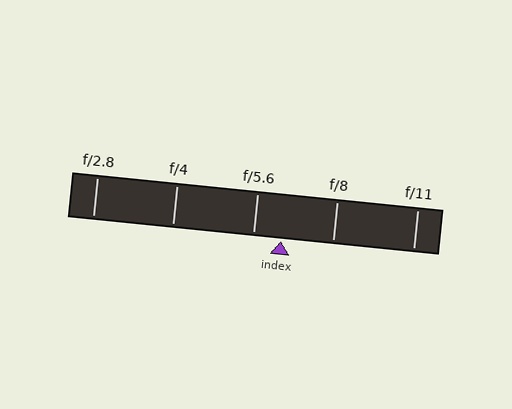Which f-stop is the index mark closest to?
The index mark is closest to f/5.6.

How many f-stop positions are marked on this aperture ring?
There are 5 f-stop positions marked.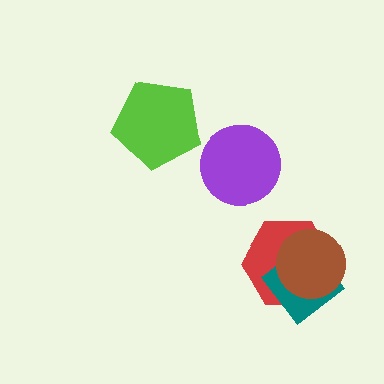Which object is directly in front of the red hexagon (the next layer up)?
The teal diamond is directly in front of the red hexagon.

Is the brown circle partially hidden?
No, no other shape covers it.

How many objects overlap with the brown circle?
2 objects overlap with the brown circle.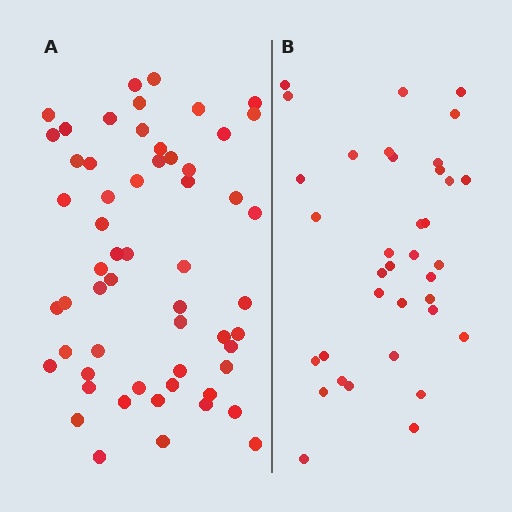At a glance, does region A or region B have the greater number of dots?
Region A (the left region) has more dots.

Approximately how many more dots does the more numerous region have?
Region A has approximately 20 more dots than region B.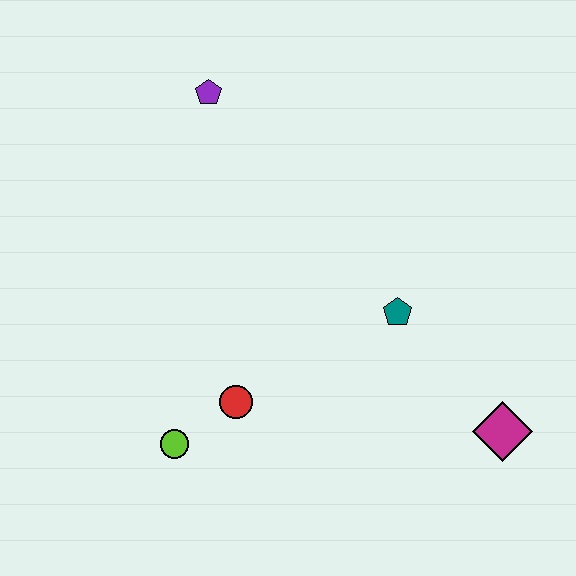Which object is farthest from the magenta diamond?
The purple pentagon is farthest from the magenta diamond.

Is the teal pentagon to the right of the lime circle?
Yes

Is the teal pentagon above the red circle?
Yes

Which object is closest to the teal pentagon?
The magenta diamond is closest to the teal pentagon.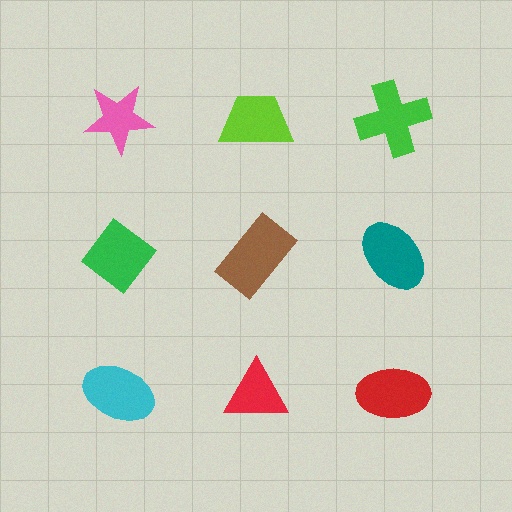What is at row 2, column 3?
A teal ellipse.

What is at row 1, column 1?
A pink star.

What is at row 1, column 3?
A green cross.